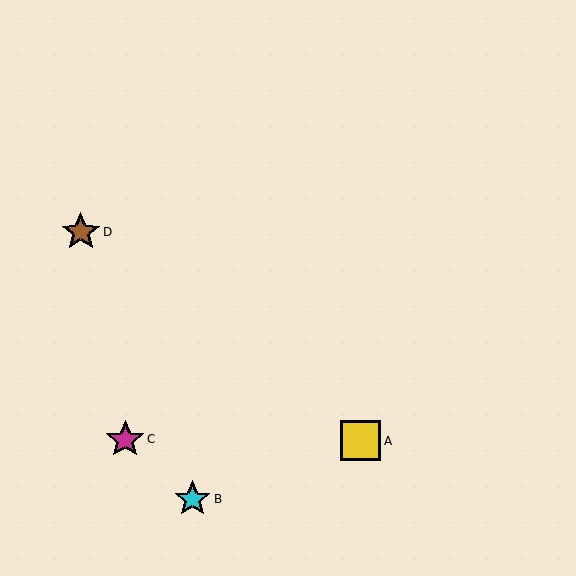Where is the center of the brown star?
The center of the brown star is at (81, 232).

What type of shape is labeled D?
Shape D is a brown star.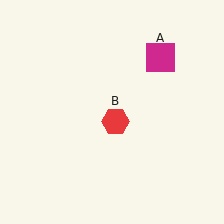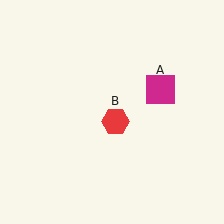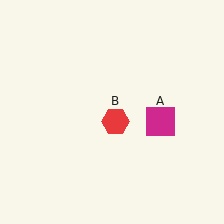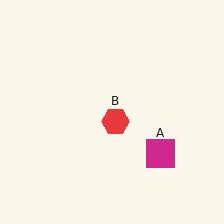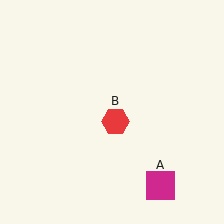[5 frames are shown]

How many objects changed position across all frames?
1 object changed position: magenta square (object A).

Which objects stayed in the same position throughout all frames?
Red hexagon (object B) remained stationary.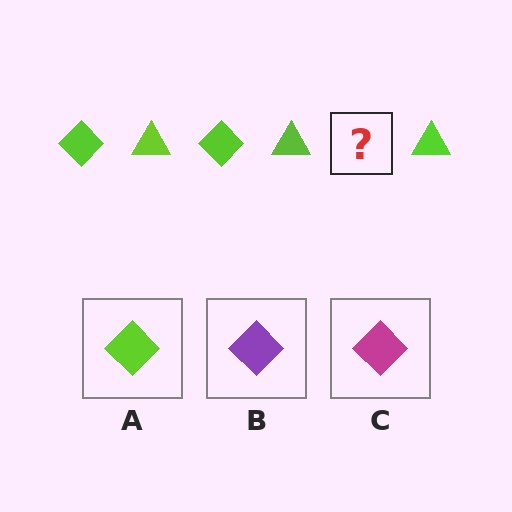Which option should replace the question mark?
Option A.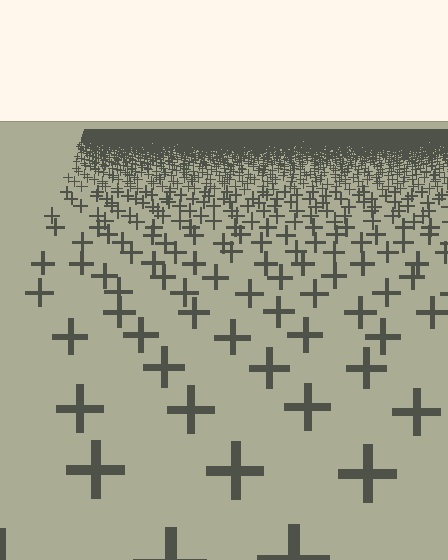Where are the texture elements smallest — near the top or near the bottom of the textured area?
Near the top.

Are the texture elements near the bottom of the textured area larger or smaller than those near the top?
Larger. Near the bottom, elements are closer to the viewer and appear at a bigger on-screen size.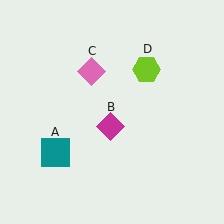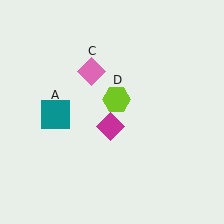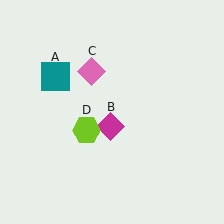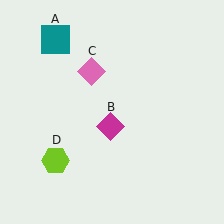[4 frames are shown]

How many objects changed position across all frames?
2 objects changed position: teal square (object A), lime hexagon (object D).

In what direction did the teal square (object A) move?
The teal square (object A) moved up.